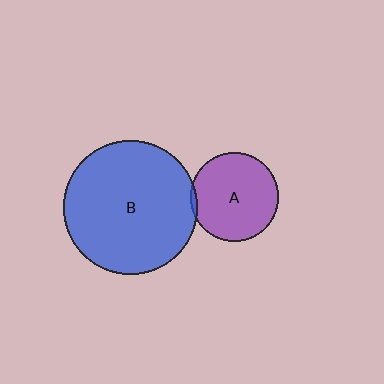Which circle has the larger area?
Circle B (blue).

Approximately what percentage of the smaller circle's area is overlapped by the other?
Approximately 5%.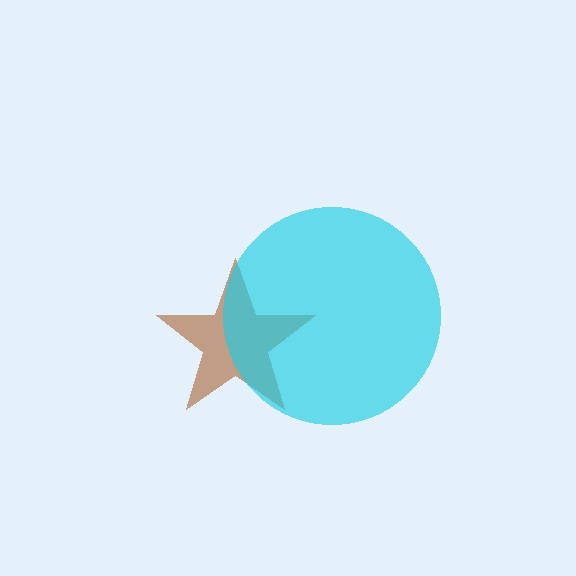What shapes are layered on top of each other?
The layered shapes are: a brown star, a cyan circle.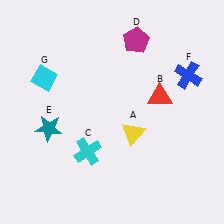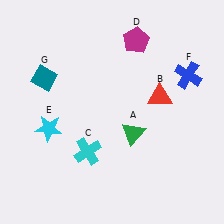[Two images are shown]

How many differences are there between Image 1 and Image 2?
There are 3 differences between the two images.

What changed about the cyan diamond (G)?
In Image 1, G is cyan. In Image 2, it changed to teal.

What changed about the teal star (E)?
In Image 1, E is teal. In Image 2, it changed to cyan.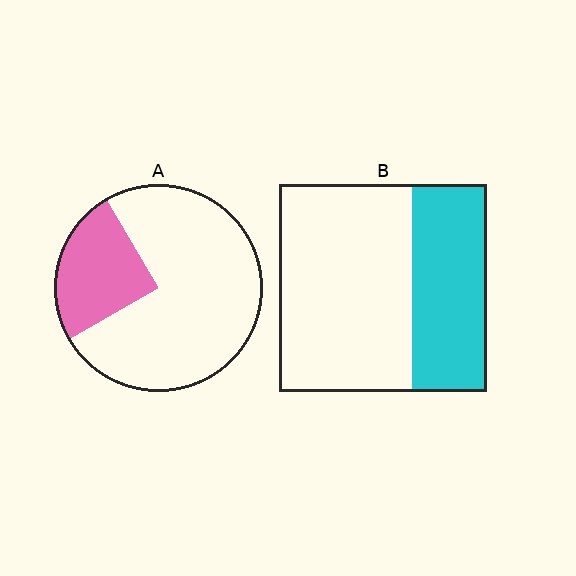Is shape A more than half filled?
No.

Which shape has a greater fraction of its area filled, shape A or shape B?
Shape B.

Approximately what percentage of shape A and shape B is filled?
A is approximately 25% and B is approximately 35%.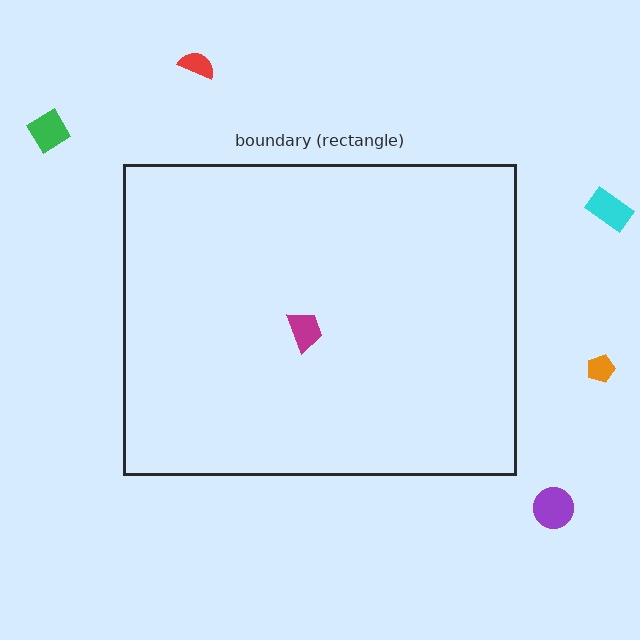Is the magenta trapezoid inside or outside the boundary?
Inside.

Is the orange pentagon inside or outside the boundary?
Outside.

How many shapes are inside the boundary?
1 inside, 5 outside.